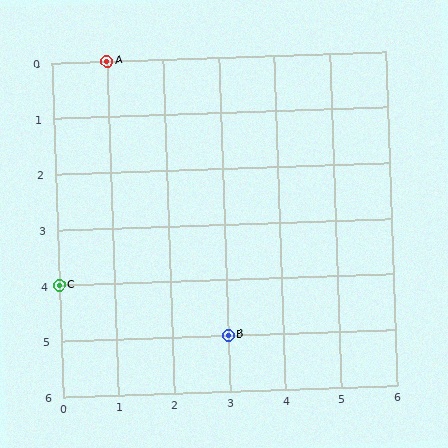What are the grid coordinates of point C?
Point C is at grid coordinates (0, 4).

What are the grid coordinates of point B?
Point B is at grid coordinates (3, 5).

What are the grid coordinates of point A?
Point A is at grid coordinates (1, 0).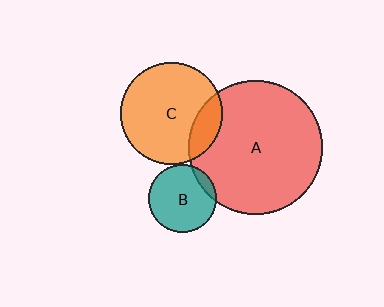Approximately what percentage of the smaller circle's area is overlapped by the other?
Approximately 10%.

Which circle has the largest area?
Circle A (red).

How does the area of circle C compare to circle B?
Approximately 2.3 times.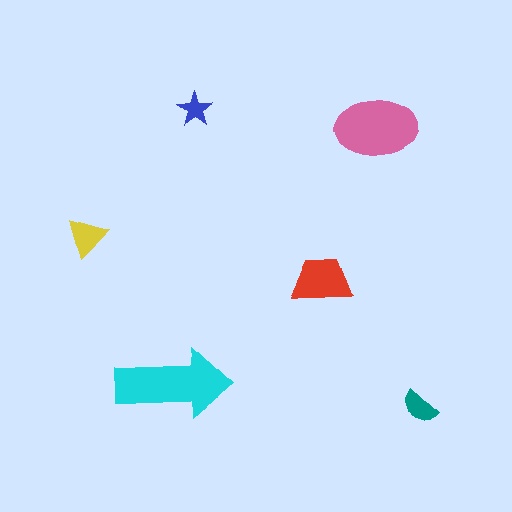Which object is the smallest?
The blue star.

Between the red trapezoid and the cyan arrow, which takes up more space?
The cyan arrow.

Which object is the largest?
The cyan arrow.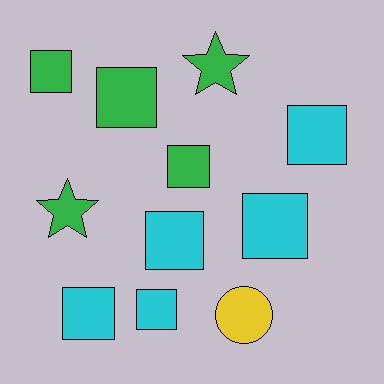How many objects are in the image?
There are 11 objects.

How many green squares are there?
There are 3 green squares.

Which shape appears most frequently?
Square, with 8 objects.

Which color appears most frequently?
Green, with 5 objects.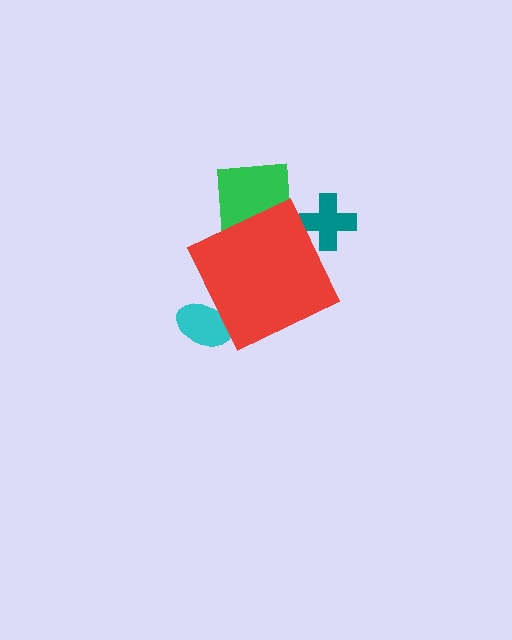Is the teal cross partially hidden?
Yes, the teal cross is partially hidden behind the red diamond.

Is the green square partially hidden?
Yes, the green square is partially hidden behind the red diamond.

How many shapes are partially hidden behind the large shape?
3 shapes are partially hidden.